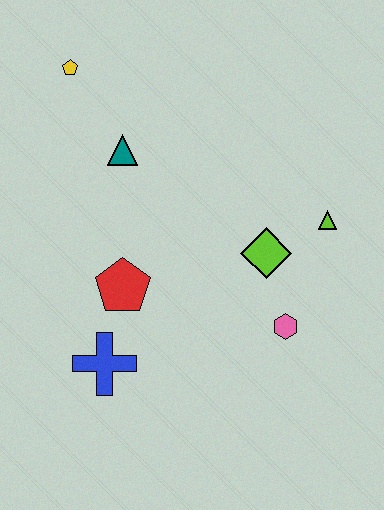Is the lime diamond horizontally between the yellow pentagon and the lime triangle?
Yes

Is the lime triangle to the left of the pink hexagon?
No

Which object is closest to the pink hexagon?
The lime diamond is closest to the pink hexagon.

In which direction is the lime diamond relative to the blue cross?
The lime diamond is to the right of the blue cross.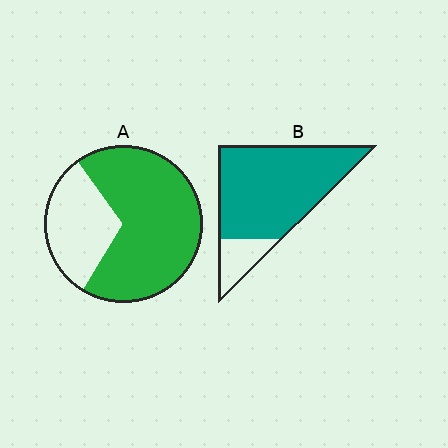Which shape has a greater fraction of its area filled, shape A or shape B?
Shape B.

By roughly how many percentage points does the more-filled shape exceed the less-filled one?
By roughly 15 percentage points (B over A).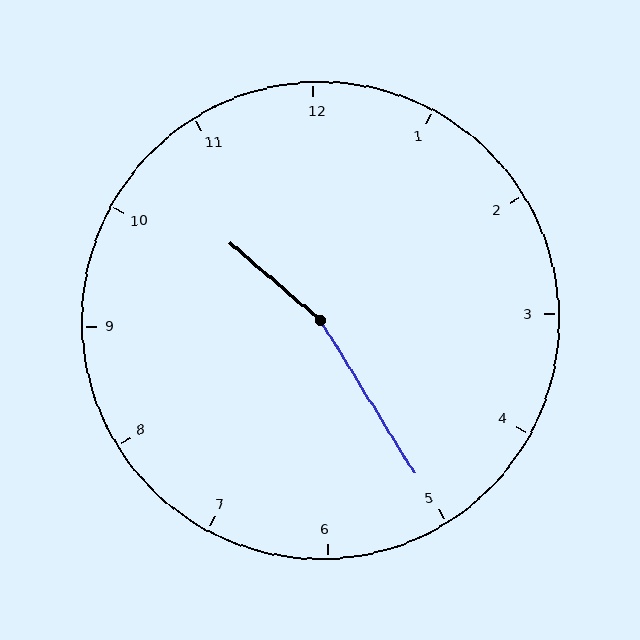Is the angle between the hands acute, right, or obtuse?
It is obtuse.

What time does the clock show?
10:25.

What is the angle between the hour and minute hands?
Approximately 162 degrees.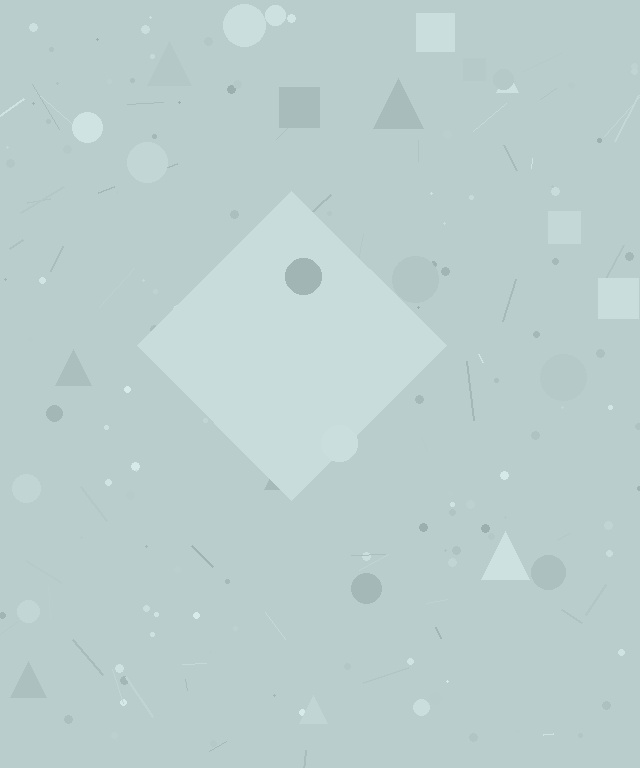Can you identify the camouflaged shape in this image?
The camouflaged shape is a diamond.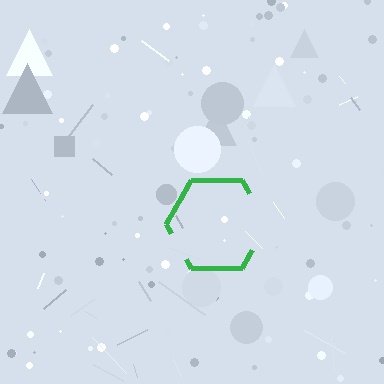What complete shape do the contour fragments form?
The contour fragments form a hexagon.